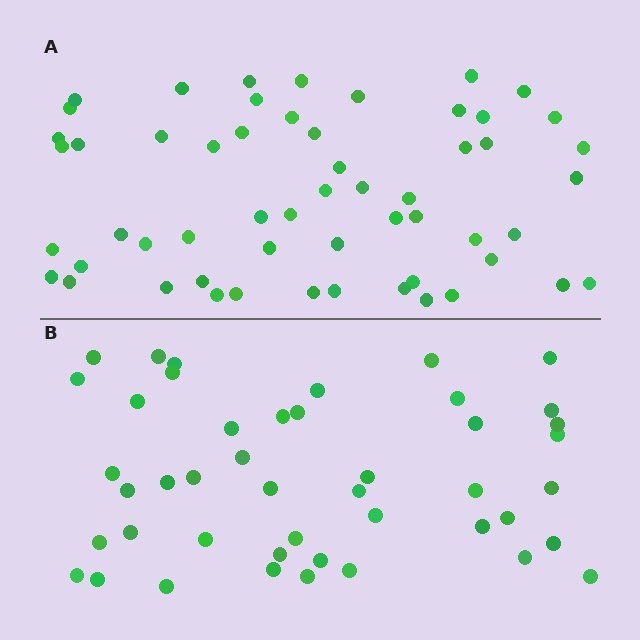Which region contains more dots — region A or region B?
Region A (the top region) has more dots.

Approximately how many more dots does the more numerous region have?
Region A has roughly 12 or so more dots than region B.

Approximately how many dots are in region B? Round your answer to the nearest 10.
About 40 dots. (The exact count is 45, which rounds to 40.)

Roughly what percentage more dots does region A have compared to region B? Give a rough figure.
About 25% more.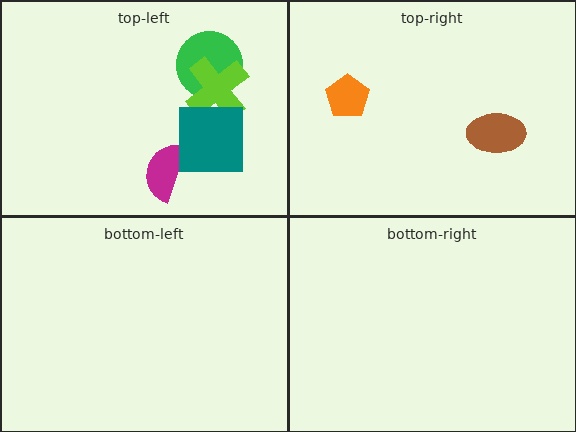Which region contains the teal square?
The top-left region.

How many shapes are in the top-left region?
4.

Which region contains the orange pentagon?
The top-right region.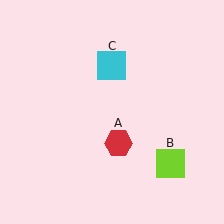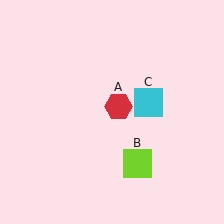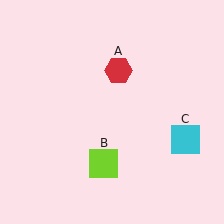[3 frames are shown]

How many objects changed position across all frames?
3 objects changed position: red hexagon (object A), lime square (object B), cyan square (object C).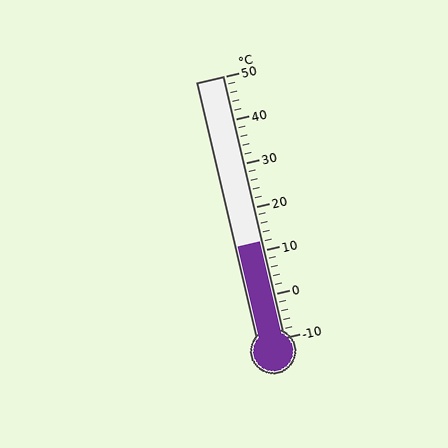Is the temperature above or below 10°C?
The temperature is above 10°C.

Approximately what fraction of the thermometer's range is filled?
The thermometer is filled to approximately 35% of its range.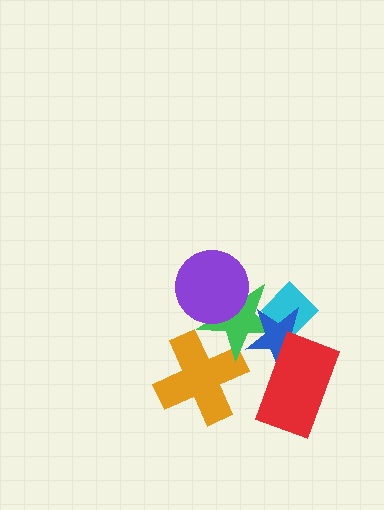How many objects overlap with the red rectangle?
1 object overlaps with the red rectangle.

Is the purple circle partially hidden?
No, no other shape covers it.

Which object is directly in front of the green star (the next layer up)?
The cyan diamond is directly in front of the green star.